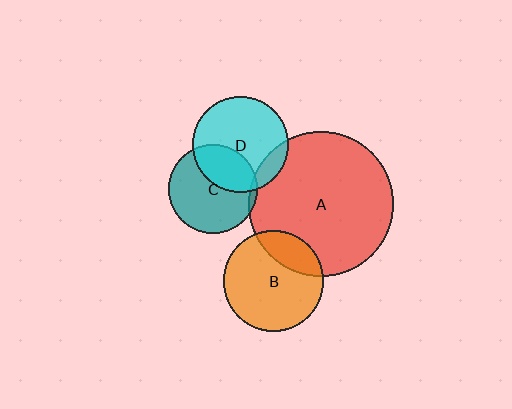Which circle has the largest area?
Circle A (red).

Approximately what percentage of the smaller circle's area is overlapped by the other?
Approximately 35%.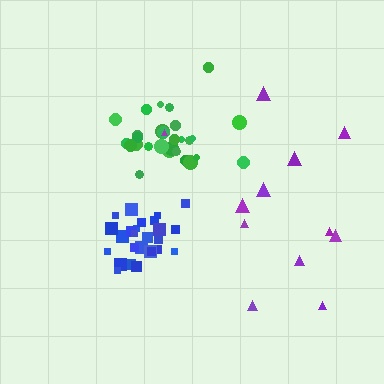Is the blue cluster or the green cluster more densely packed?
Blue.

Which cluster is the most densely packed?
Blue.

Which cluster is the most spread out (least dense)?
Purple.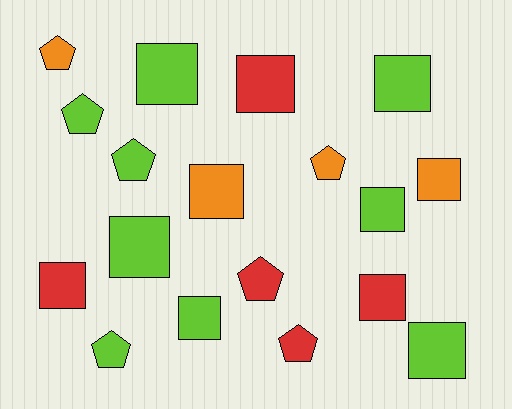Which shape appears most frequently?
Square, with 11 objects.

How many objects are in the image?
There are 18 objects.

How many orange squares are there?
There are 2 orange squares.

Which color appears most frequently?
Lime, with 9 objects.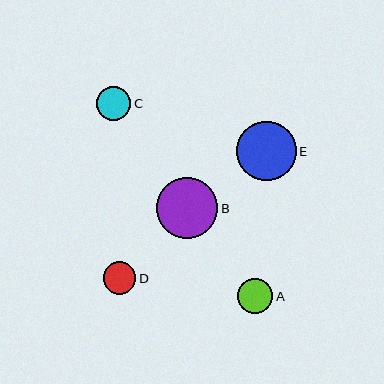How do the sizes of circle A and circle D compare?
Circle A and circle D are approximately the same size.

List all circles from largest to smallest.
From largest to smallest: B, E, A, C, D.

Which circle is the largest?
Circle B is the largest with a size of approximately 61 pixels.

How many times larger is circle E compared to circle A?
Circle E is approximately 1.7 times the size of circle A.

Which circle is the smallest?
Circle D is the smallest with a size of approximately 33 pixels.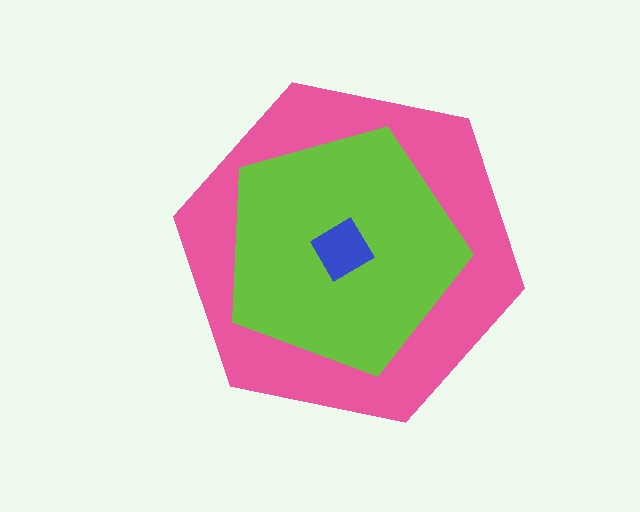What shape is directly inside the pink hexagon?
The lime pentagon.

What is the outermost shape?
The pink hexagon.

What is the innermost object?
The blue diamond.